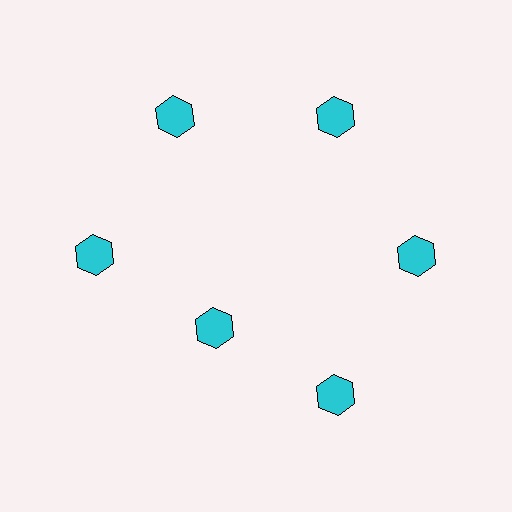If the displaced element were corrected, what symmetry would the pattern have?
It would have 6-fold rotational symmetry — the pattern would map onto itself every 60 degrees.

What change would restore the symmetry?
The symmetry would be restored by moving it outward, back onto the ring so that all 6 hexagons sit at equal angles and equal distance from the center.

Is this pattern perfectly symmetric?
No. The 6 cyan hexagons are arranged in a ring, but one element near the 7 o'clock position is pulled inward toward the center, breaking the 6-fold rotational symmetry.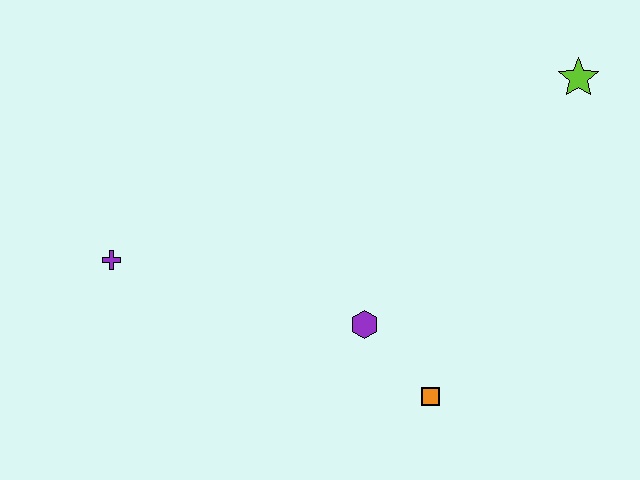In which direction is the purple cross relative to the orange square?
The purple cross is to the left of the orange square.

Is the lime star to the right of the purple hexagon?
Yes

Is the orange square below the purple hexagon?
Yes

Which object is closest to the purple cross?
The purple hexagon is closest to the purple cross.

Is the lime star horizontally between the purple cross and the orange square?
No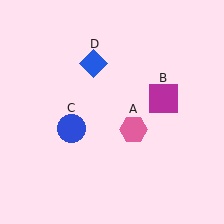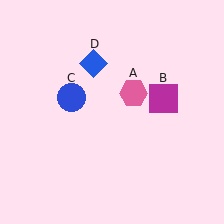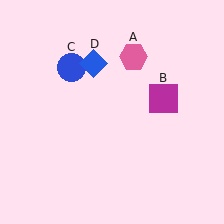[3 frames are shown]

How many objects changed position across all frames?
2 objects changed position: pink hexagon (object A), blue circle (object C).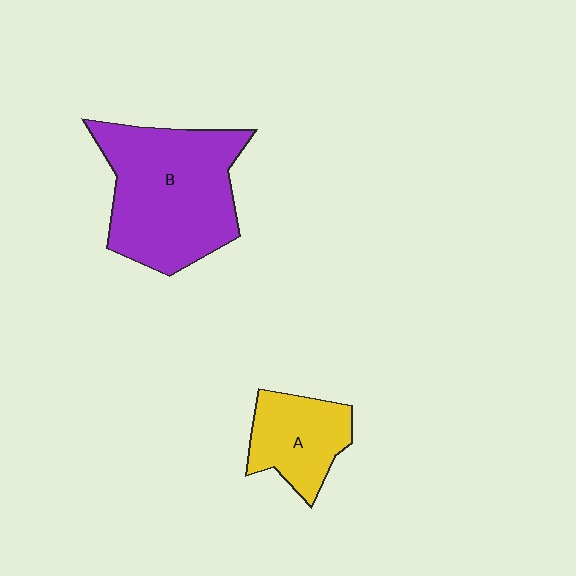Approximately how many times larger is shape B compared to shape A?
Approximately 2.1 times.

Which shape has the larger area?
Shape B (purple).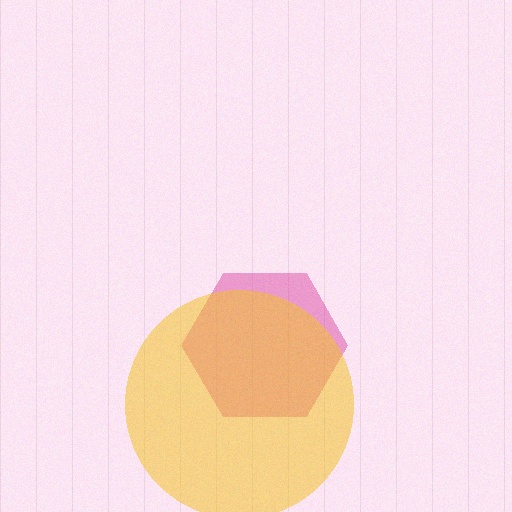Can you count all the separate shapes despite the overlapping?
Yes, there are 2 separate shapes.